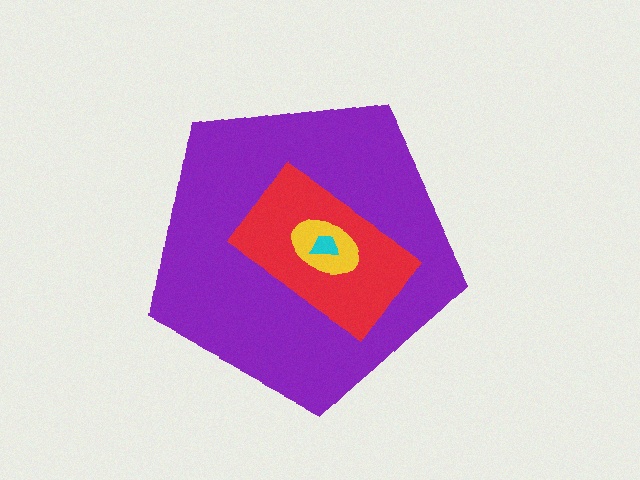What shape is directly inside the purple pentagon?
The red rectangle.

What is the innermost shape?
The cyan trapezoid.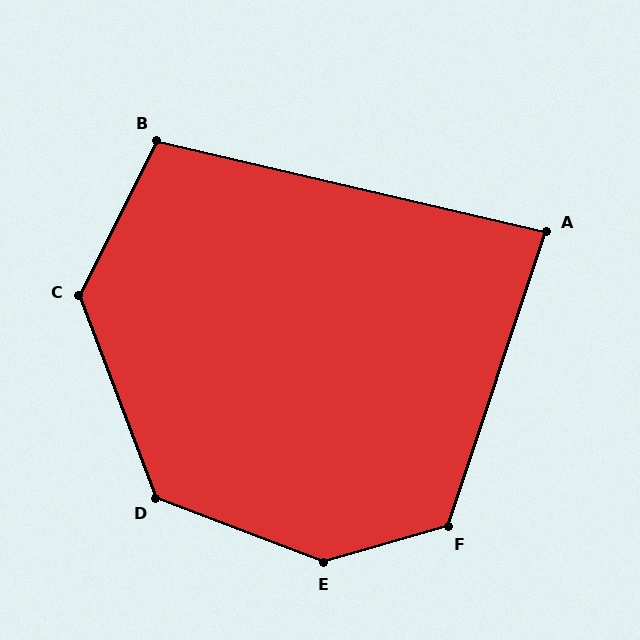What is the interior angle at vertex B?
Approximately 104 degrees (obtuse).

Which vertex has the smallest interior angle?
A, at approximately 85 degrees.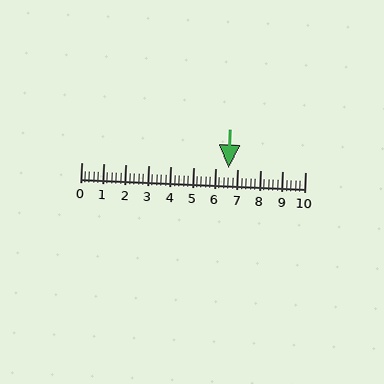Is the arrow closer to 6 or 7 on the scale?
The arrow is closer to 7.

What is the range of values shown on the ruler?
The ruler shows values from 0 to 10.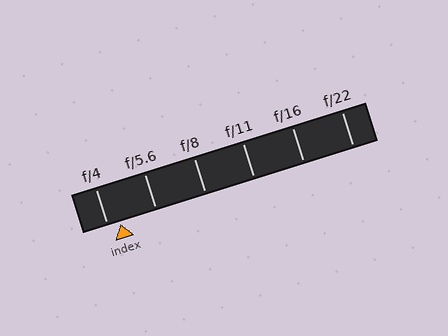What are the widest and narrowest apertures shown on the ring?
The widest aperture shown is f/4 and the narrowest is f/22.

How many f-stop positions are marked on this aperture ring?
There are 6 f-stop positions marked.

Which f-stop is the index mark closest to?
The index mark is closest to f/4.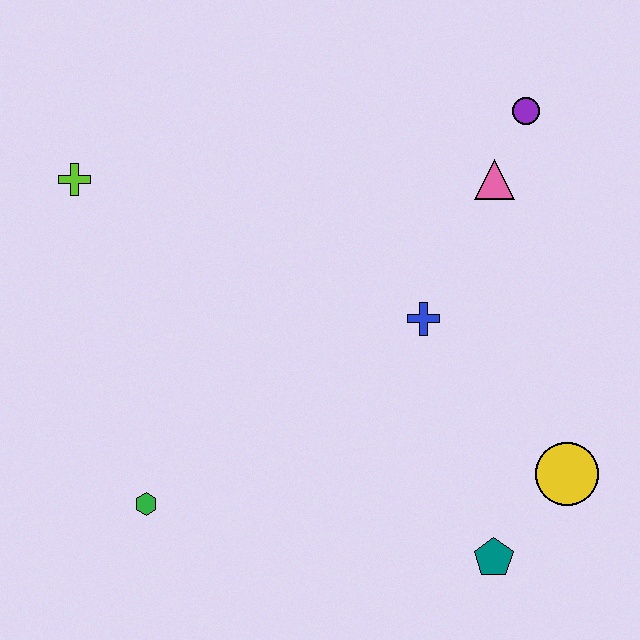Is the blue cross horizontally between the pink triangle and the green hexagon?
Yes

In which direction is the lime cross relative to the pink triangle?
The lime cross is to the left of the pink triangle.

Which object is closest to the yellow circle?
The teal pentagon is closest to the yellow circle.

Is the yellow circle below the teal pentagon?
No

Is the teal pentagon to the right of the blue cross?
Yes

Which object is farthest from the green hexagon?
The purple circle is farthest from the green hexagon.